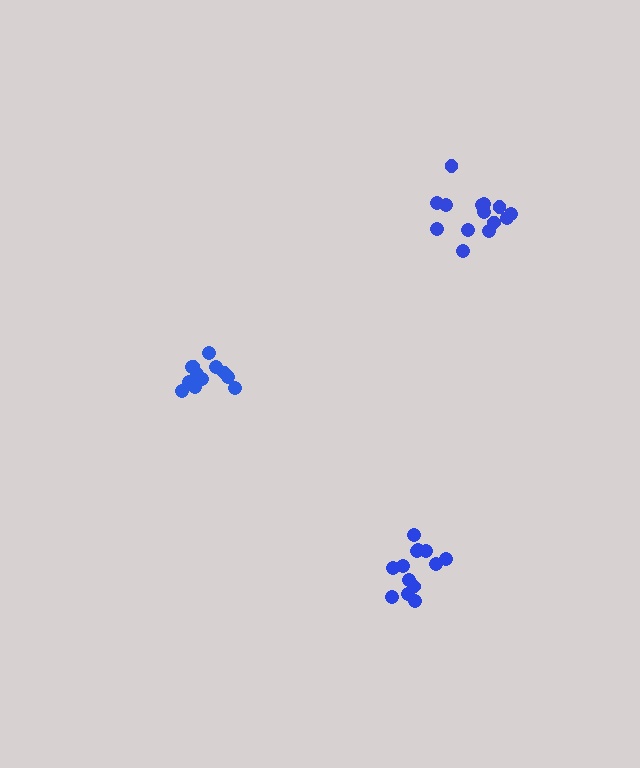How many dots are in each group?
Group 1: 12 dots, Group 2: 14 dots, Group 3: 13 dots (39 total).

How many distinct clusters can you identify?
There are 3 distinct clusters.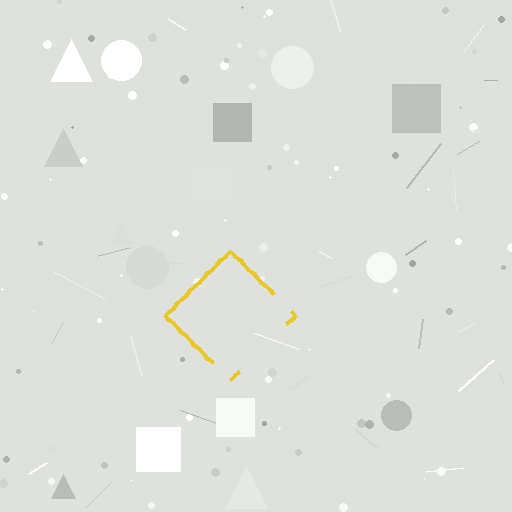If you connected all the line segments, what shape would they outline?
They would outline a diamond.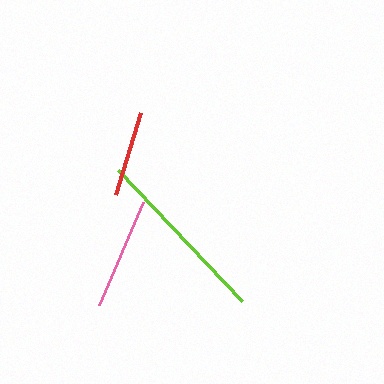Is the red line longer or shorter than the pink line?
The pink line is longer than the red line.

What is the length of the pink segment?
The pink segment is approximately 112 pixels long.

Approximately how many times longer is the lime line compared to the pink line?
The lime line is approximately 1.6 times the length of the pink line.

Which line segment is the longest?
The lime line is the longest at approximately 181 pixels.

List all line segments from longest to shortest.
From longest to shortest: lime, pink, red.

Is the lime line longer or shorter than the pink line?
The lime line is longer than the pink line.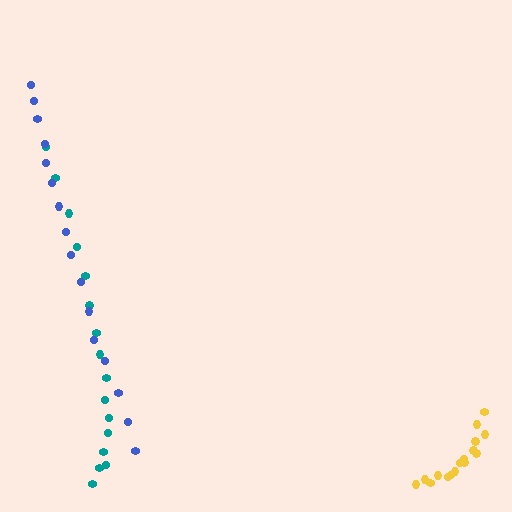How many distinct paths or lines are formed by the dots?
There are 3 distinct paths.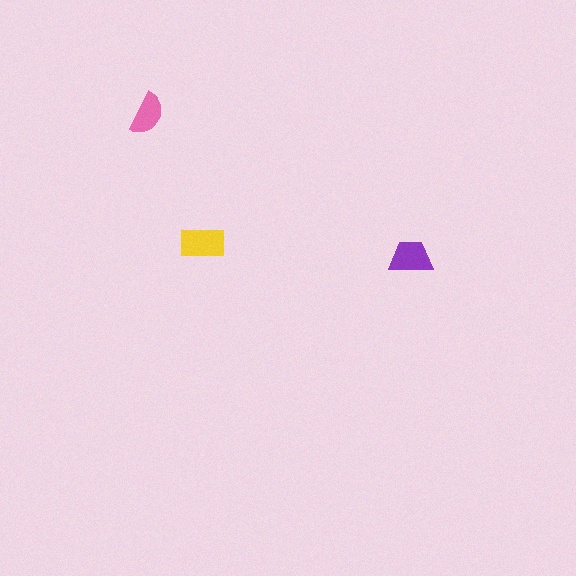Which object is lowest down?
The purple trapezoid is bottommost.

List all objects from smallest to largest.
The pink semicircle, the purple trapezoid, the yellow rectangle.